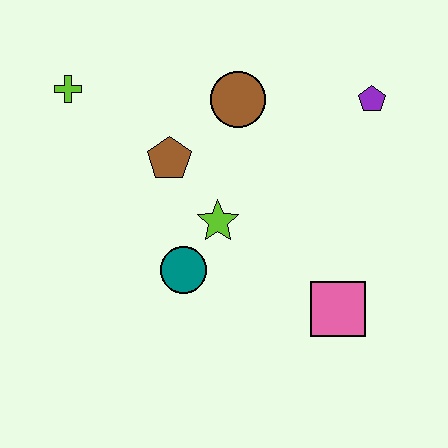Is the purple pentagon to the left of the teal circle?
No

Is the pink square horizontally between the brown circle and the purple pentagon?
Yes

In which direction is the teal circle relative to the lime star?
The teal circle is below the lime star.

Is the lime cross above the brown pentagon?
Yes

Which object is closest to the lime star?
The teal circle is closest to the lime star.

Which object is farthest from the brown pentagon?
The pink square is farthest from the brown pentagon.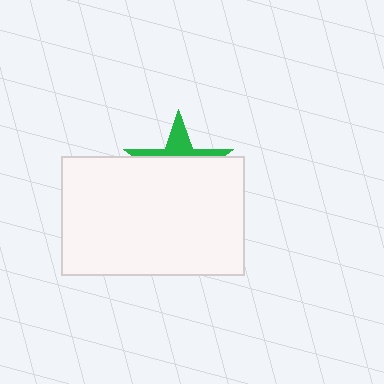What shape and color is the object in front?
The object in front is a white rectangle.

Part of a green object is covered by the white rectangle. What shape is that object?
It is a star.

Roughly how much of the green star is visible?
A small part of it is visible (roughly 30%).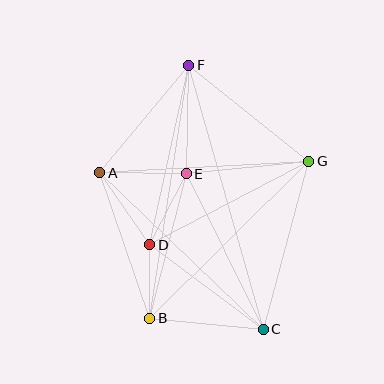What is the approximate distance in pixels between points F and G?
The distance between F and G is approximately 153 pixels.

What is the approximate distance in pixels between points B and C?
The distance between B and C is approximately 114 pixels.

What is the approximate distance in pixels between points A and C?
The distance between A and C is approximately 227 pixels.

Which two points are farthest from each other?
Points C and F are farthest from each other.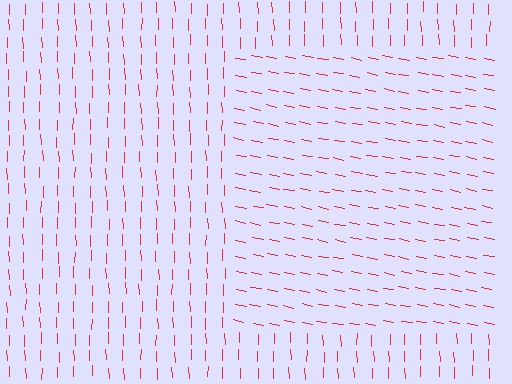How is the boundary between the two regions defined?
The boundary is defined purely by a change in line orientation (approximately 78 degrees difference). All lines are the same color and thickness.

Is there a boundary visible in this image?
Yes, there is a texture boundary formed by a change in line orientation.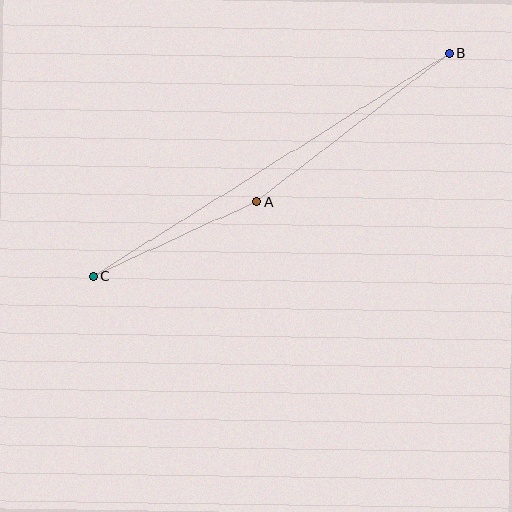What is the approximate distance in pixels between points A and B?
The distance between A and B is approximately 244 pixels.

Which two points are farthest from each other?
Points B and C are farthest from each other.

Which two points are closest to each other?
Points A and C are closest to each other.